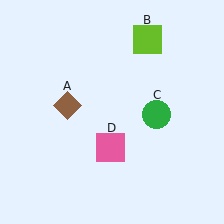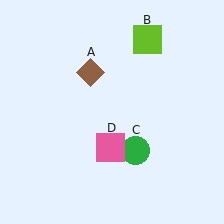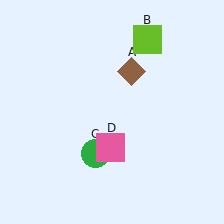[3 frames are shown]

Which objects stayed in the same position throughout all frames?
Lime square (object B) and pink square (object D) remained stationary.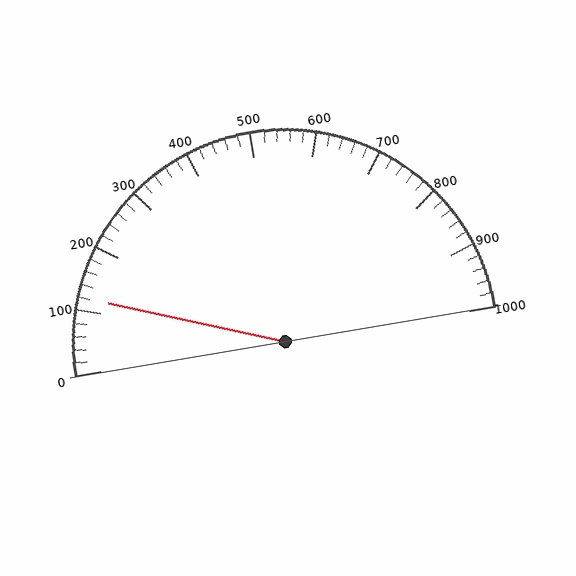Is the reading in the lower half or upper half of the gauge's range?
The reading is in the lower half of the range (0 to 1000).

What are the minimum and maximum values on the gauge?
The gauge ranges from 0 to 1000.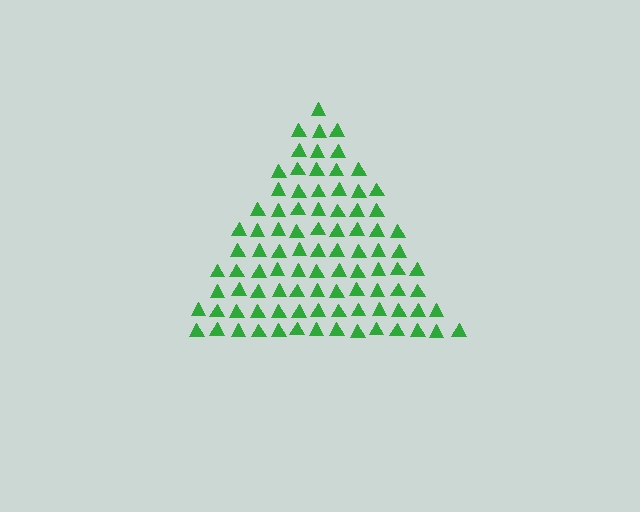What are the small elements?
The small elements are triangles.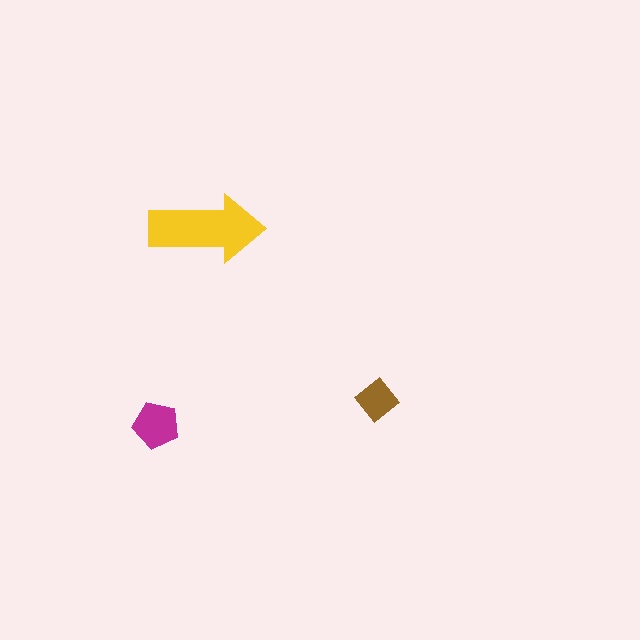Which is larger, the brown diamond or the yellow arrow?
The yellow arrow.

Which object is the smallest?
The brown diamond.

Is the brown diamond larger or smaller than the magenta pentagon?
Smaller.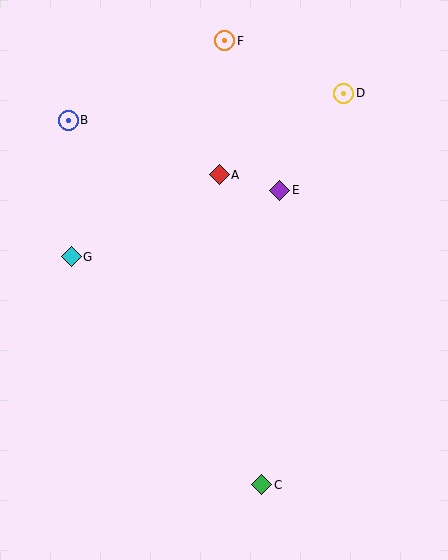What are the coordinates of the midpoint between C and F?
The midpoint between C and F is at (243, 263).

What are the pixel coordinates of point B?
Point B is at (68, 120).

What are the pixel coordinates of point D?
Point D is at (344, 93).